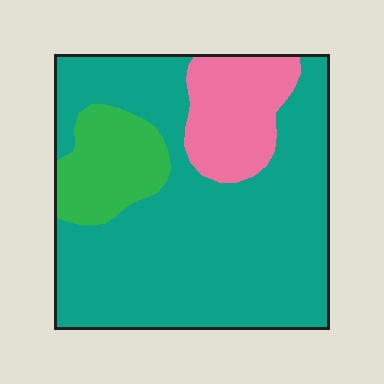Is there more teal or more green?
Teal.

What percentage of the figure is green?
Green covers around 15% of the figure.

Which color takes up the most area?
Teal, at roughly 70%.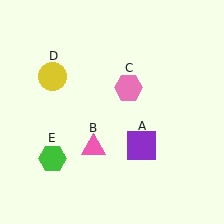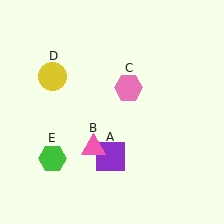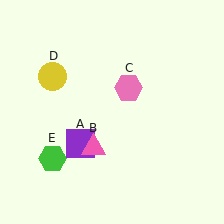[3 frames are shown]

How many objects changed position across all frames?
1 object changed position: purple square (object A).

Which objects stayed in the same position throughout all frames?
Pink triangle (object B) and pink hexagon (object C) and yellow circle (object D) and green hexagon (object E) remained stationary.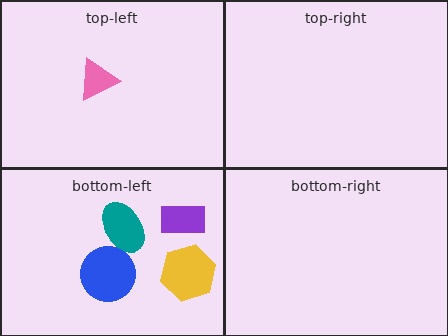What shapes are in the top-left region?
The pink triangle.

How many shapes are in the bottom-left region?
4.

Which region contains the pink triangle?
The top-left region.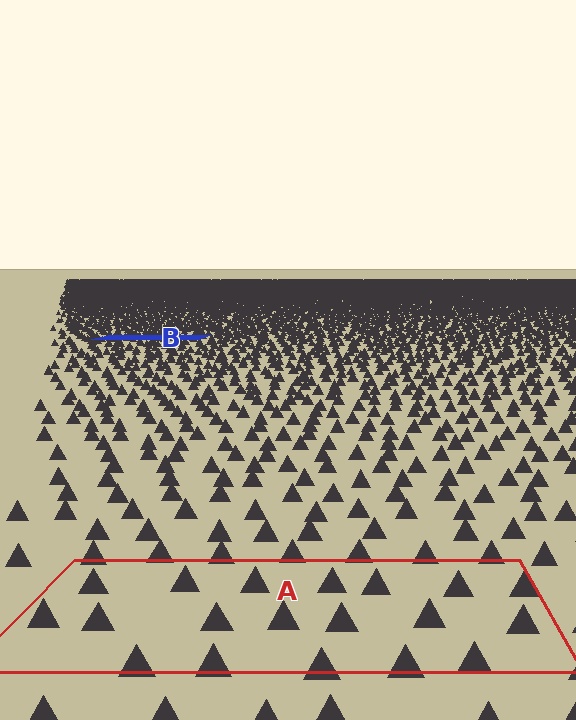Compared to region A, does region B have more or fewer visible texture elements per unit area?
Region B has more texture elements per unit area — they are packed more densely because it is farther away.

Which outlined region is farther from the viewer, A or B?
Region B is farther from the viewer — the texture elements inside it appear smaller and more densely packed.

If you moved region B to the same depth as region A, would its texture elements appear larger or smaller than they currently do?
They would appear larger. At a closer depth, the same texture elements are projected at a bigger on-screen size.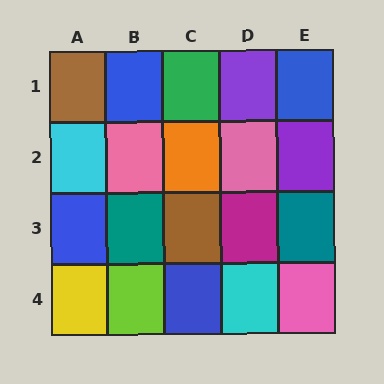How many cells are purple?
2 cells are purple.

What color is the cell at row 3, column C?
Brown.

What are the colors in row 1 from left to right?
Brown, blue, green, purple, blue.